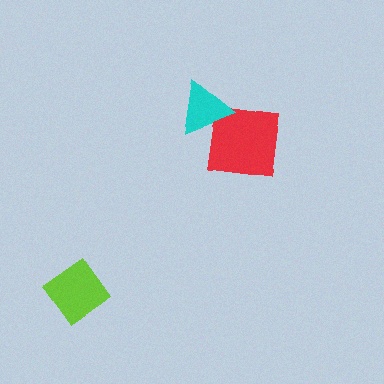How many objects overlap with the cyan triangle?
1 object overlaps with the cyan triangle.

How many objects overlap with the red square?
1 object overlaps with the red square.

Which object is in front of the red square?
The cyan triangle is in front of the red square.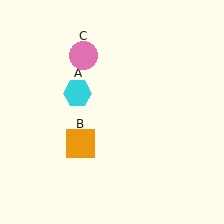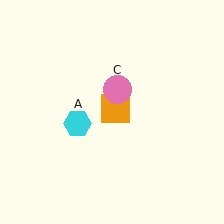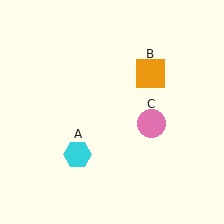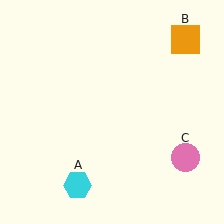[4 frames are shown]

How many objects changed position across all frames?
3 objects changed position: cyan hexagon (object A), orange square (object B), pink circle (object C).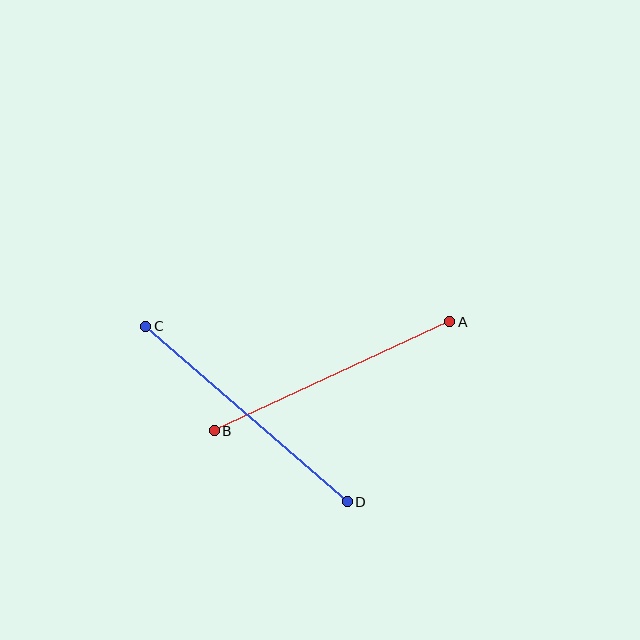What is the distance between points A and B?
The distance is approximately 260 pixels.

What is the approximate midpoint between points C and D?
The midpoint is at approximately (246, 414) pixels.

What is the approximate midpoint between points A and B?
The midpoint is at approximately (332, 376) pixels.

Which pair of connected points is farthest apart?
Points C and D are farthest apart.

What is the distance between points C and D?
The distance is approximately 268 pixels.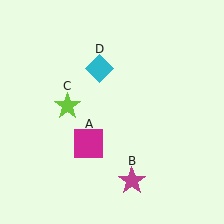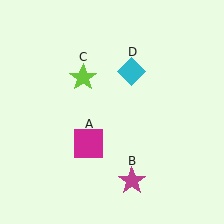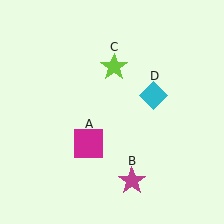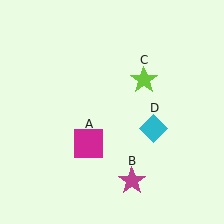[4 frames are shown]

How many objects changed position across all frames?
2 objects changed position: lime star (object C), cyan diamond (object D).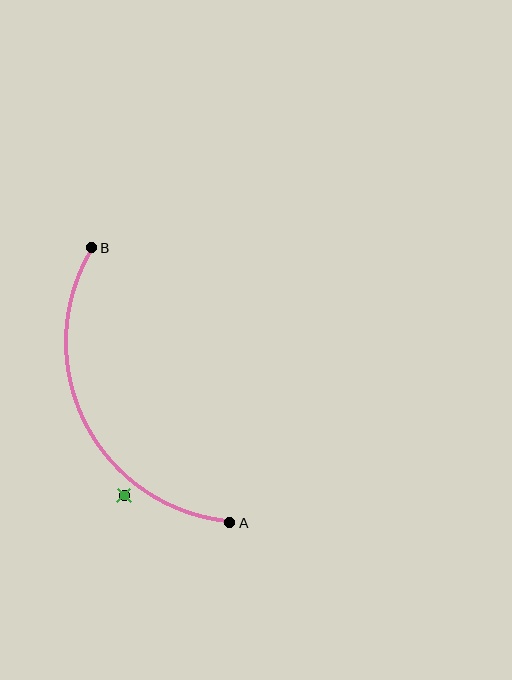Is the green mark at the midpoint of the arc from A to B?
No — the green mark does not lie on the arc at all. It sits slightly outside the curve.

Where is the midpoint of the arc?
The arc midpoint is the point on the curve farthest from the straight line joining A and B. It sits to the left of that line.